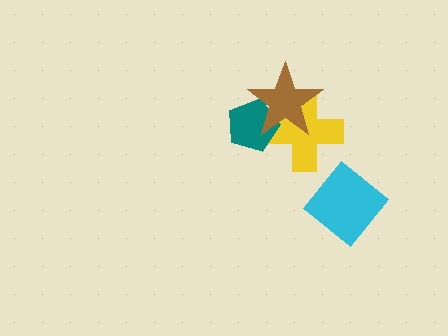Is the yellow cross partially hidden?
Yes, it is partially covered by another shape.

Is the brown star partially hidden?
No, no other shape covers it.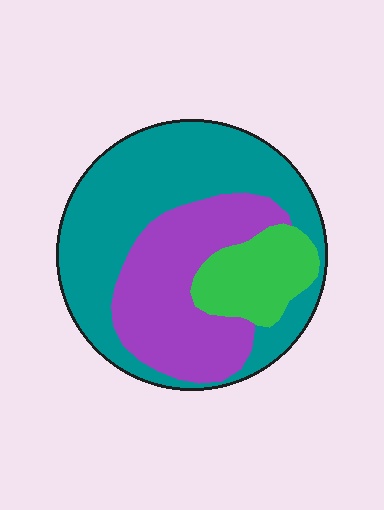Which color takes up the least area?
Green, at roughly 15%.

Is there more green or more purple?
Purple.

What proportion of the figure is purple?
Purple covers about 30% of the figure.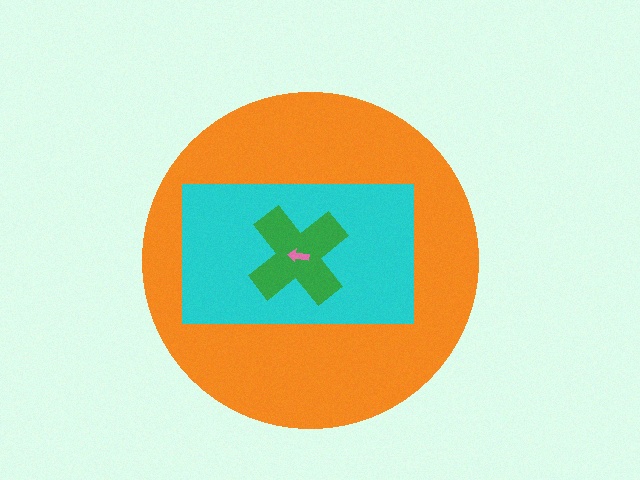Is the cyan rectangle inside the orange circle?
Yes.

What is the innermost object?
The pink arrow.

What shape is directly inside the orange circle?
The cyan rectangle.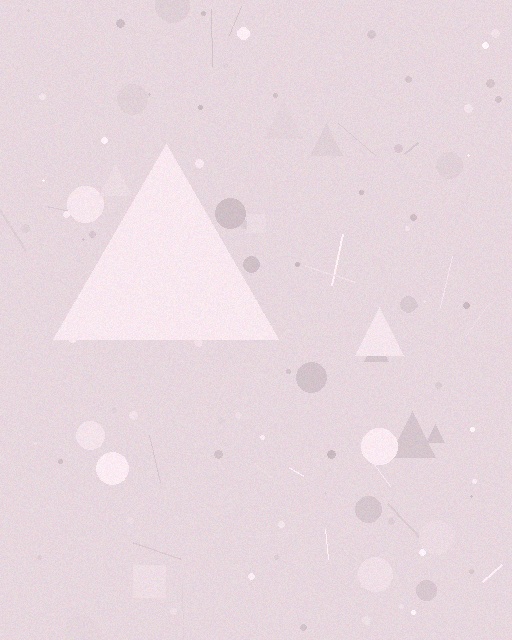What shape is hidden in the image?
A triangle is hidden in the image.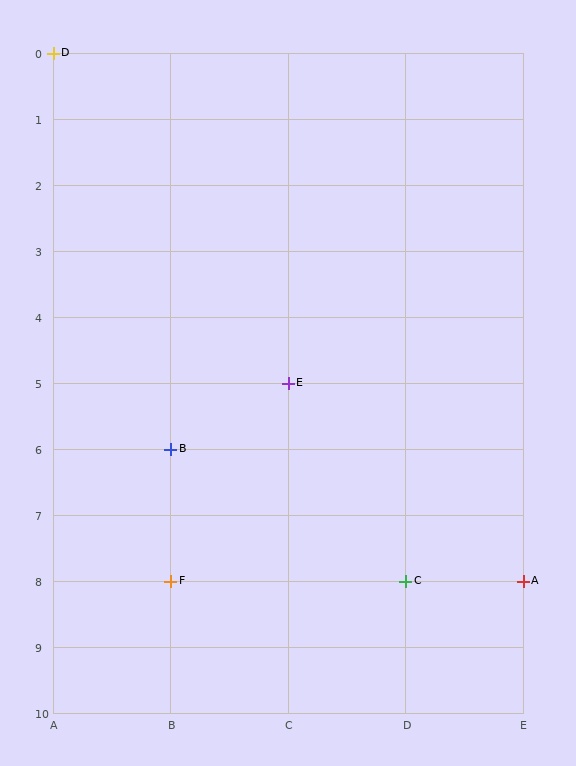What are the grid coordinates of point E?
Point E is at grid coordinates (C, 5).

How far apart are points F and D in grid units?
Points F and D are 1 column and 8 rows apart (about 8.1 grid units diagonally).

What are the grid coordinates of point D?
Point D is at grid coordinates (A, 0).